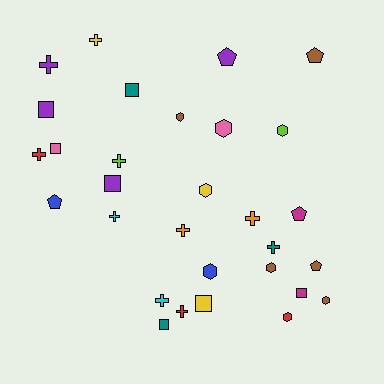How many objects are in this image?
There are 30 objects.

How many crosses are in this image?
There are 10 crosses.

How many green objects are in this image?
There are no green objects.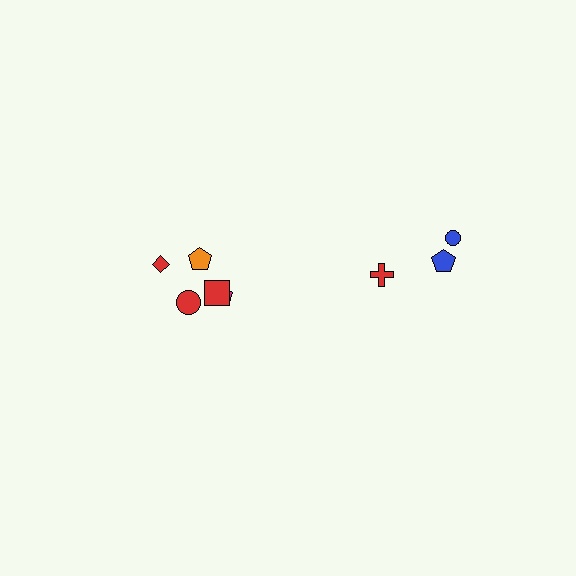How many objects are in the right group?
There are 3 objects.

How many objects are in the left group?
There are 5 objects.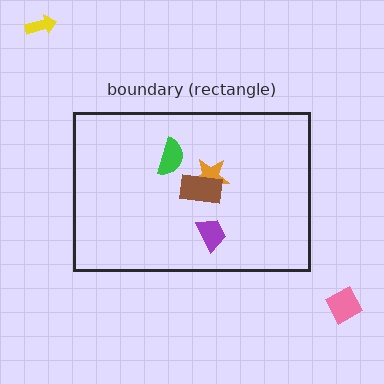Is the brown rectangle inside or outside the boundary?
Inside.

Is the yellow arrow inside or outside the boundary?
Outside.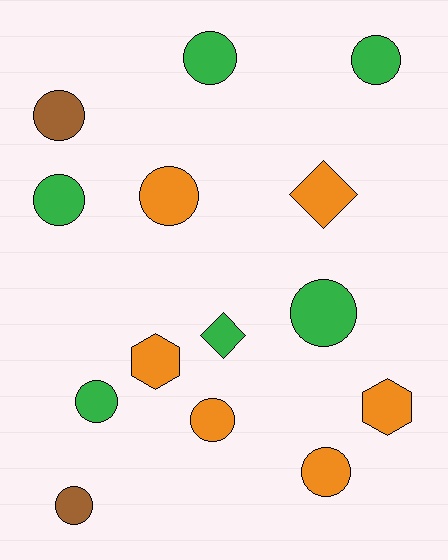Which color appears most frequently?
Green, with 6 objects.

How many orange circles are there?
There are 3 orange circles.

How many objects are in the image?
There are 14 objects.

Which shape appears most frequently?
Circle, with 10 objects.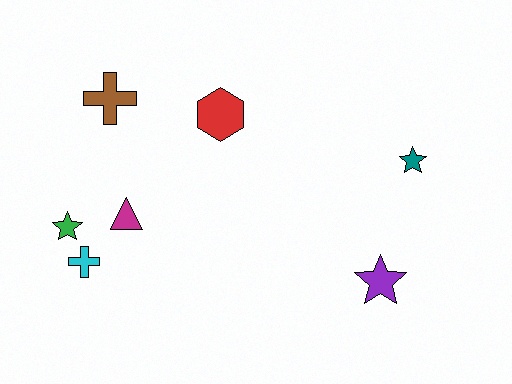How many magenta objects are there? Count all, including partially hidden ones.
There is 1 magenta object.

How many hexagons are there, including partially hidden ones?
There is 1 hexagon.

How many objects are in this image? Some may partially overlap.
There are 7 objects.